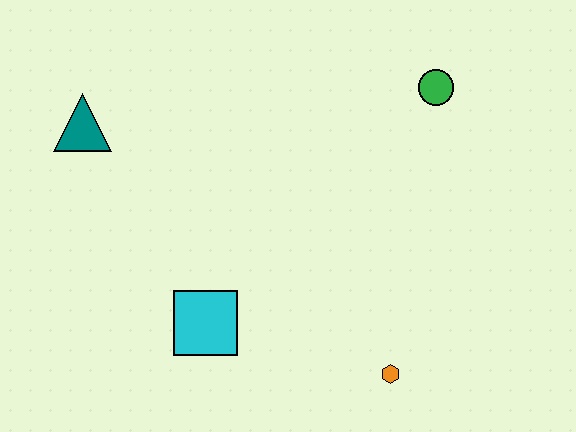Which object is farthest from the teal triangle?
The orange hexagon is farthest from the teal triangle.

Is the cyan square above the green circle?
No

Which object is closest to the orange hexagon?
The cyan square is closest to the orange hexagon.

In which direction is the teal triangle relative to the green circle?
The teal triangle is to the left of the green circle.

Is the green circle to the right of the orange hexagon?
Yes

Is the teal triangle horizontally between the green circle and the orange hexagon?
No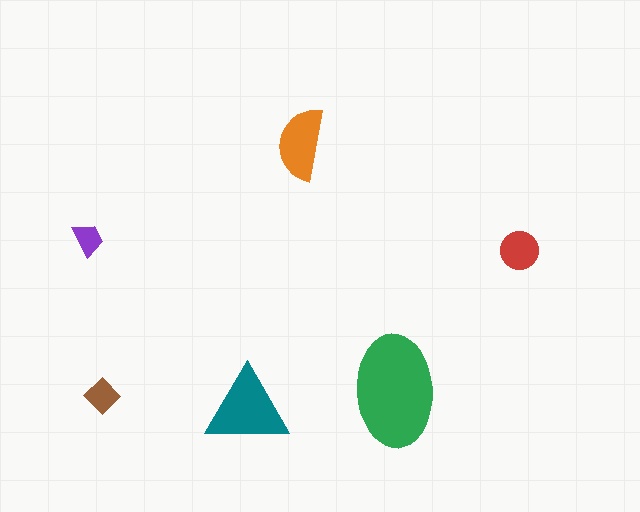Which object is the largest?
The green ellipse.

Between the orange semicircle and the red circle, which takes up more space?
The orange semicircle.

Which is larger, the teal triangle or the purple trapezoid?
The teal triangle.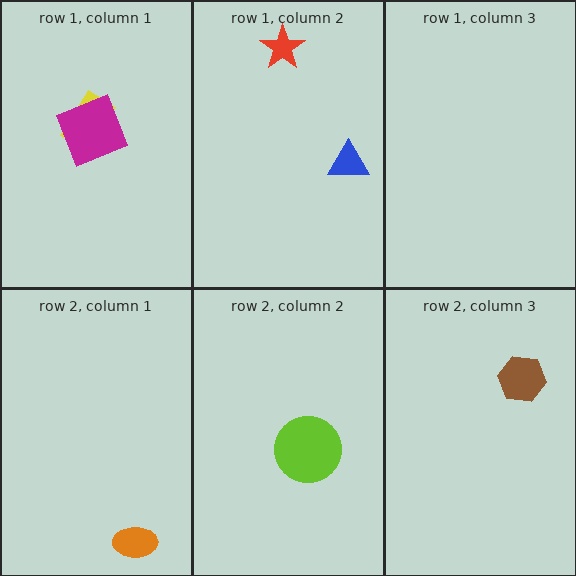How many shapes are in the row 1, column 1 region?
2.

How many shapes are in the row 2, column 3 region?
1.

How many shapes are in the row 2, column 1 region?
1.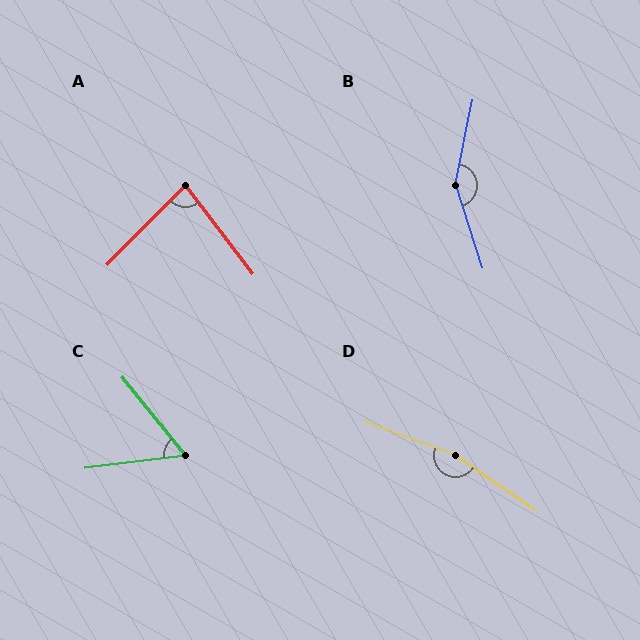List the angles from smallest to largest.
C (58°), A (82°), B (151°), D (166°).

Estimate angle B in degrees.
Approximately 151 degrees.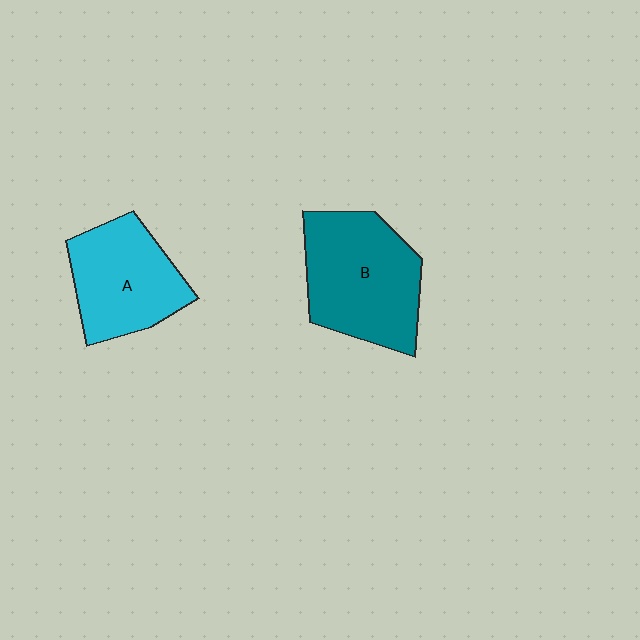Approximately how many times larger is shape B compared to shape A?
Approximately 1.2 times.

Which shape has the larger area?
Shape B (teal).